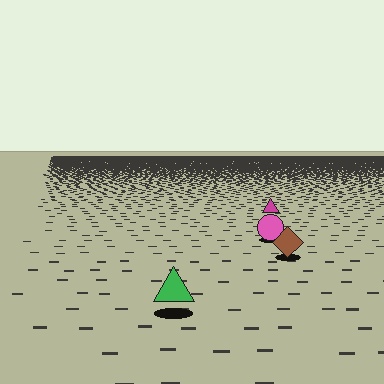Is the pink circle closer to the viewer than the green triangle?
No. The green triangle is closer — you can tell from the texture gradient: the ground texture is coarser near it.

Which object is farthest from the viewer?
The magenta triangle is farthest from the viewer. It appears smaller and the ground texture around it is denser.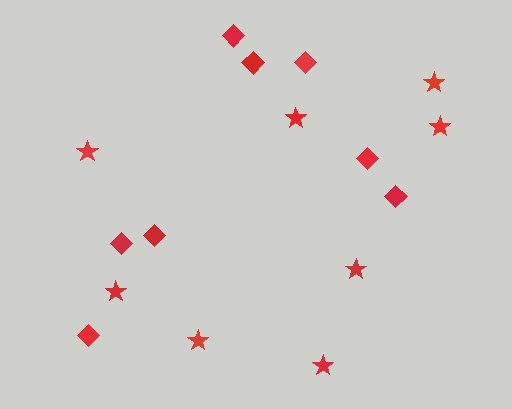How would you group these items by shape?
There are 2 groups: one group of diamonds (8) and one group of stars (8).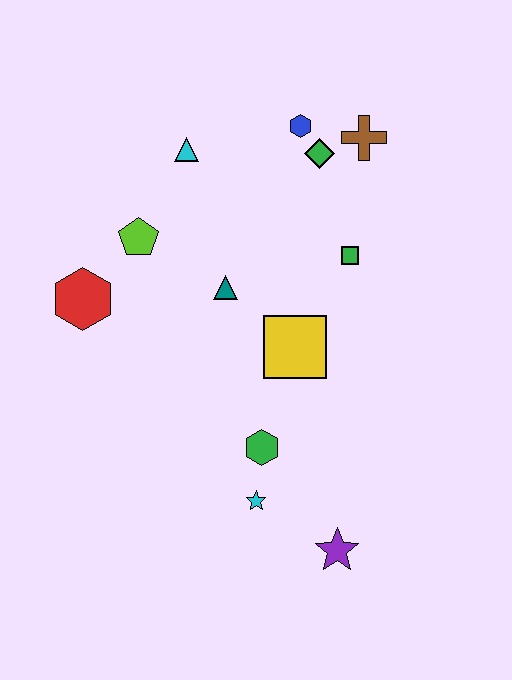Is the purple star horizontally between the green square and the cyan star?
Yes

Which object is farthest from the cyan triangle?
The purple star is farthest from the cyan triangle.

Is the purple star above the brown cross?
No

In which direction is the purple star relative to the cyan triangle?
The purple star is below the cyan triangle.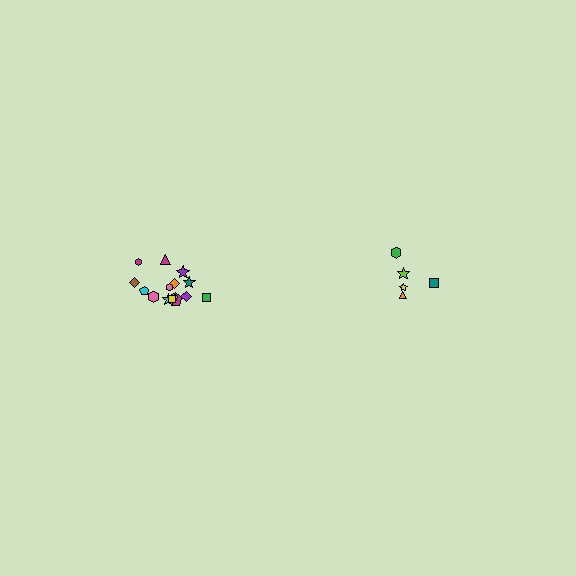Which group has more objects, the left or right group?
The left group.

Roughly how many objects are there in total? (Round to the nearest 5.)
Roughly 20 objects in total.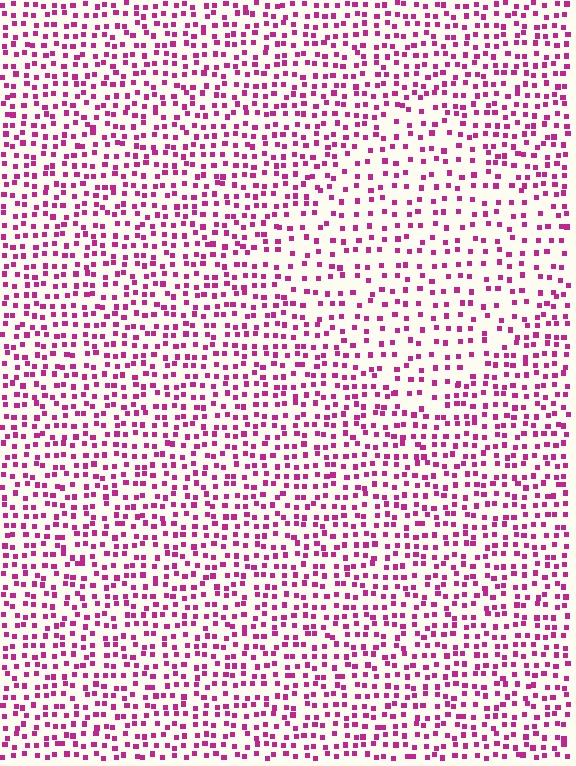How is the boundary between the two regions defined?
The boundary is defined by a change in element density (approximately 1.7x ratio). All elements are the same color, size, and shape.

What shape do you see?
I see a diamond.